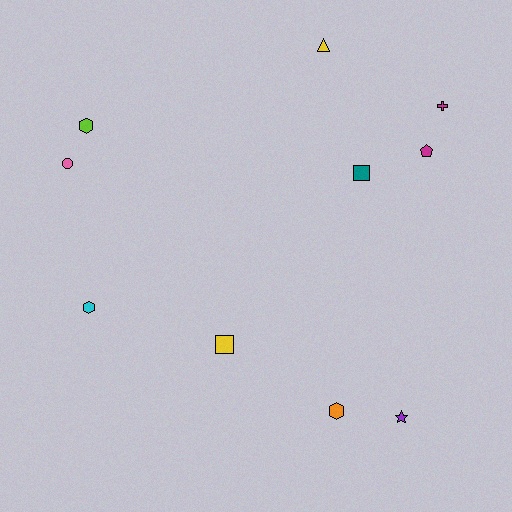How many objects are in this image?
There are 10 objects.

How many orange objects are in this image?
There is 1 orange object.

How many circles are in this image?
There is 1 circle.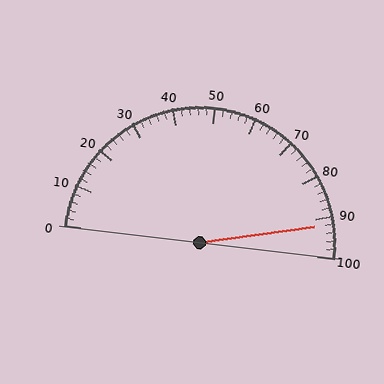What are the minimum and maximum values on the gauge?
The gauge ranges from 0 to 100.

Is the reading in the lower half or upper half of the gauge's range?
The reading is in the upper half of the range (0 to 100).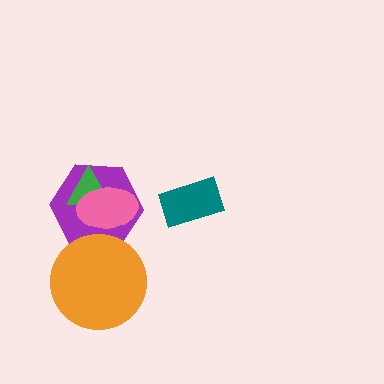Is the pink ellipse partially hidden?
No, no other shape covers it.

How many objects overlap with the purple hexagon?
3 objects overlap with the purple hexagon.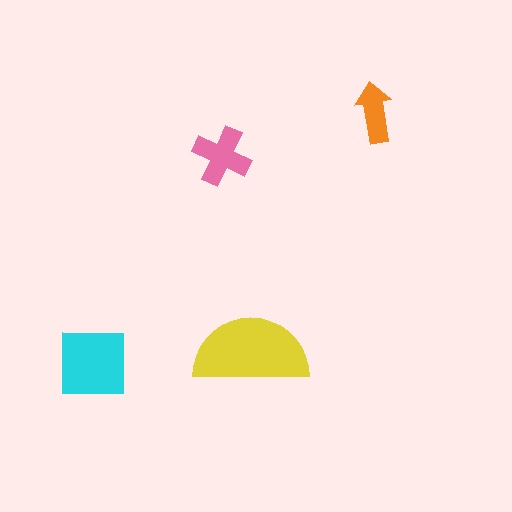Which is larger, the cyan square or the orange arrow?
The cyan square.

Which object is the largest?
The yellow semicircle.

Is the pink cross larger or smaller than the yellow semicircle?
Smaller.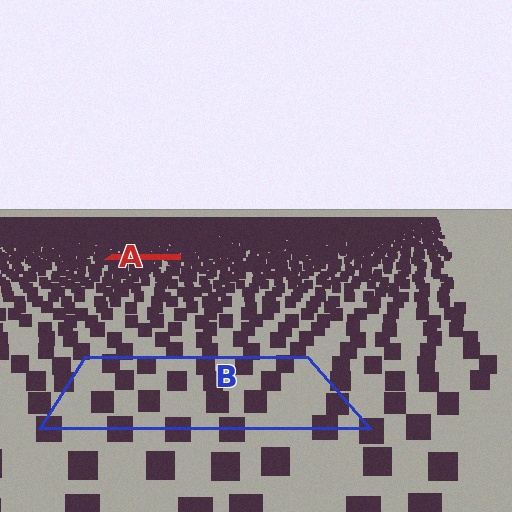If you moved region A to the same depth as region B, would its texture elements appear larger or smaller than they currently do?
They would appear larger. At a closer depth, the same texture elements are projected at a bigger on-screen size.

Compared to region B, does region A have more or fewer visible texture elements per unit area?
Region A has more texture elements per unit area — they are packed more densely because it is farther away.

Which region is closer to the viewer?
Region B is closer. The texture elements there are larger and more spread out.